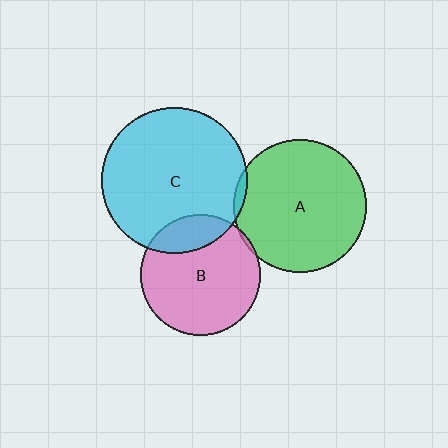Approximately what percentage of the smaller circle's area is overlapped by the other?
Approximately 20%.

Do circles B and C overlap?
Yes.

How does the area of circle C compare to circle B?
Approximately 1.5 times.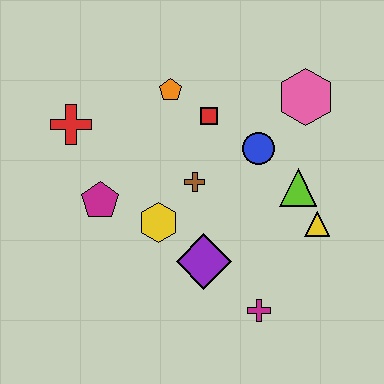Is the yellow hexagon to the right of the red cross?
Yes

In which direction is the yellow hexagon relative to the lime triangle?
The yellow hexagon is to the left of the lime triangle.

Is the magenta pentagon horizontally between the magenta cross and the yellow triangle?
No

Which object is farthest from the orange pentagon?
The magenta cross is farthest from the orange pentagon.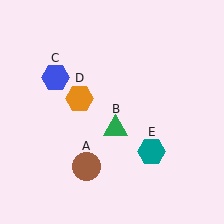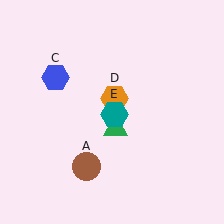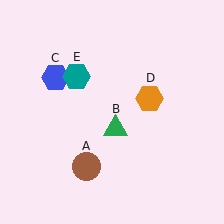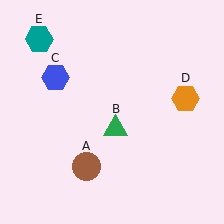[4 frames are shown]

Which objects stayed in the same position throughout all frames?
Brown circle (object A) and green triangle (object B) and blue hexagon (object C) remained stationary.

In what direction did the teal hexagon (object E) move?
The teal hexagon (object E) moved up and to the left.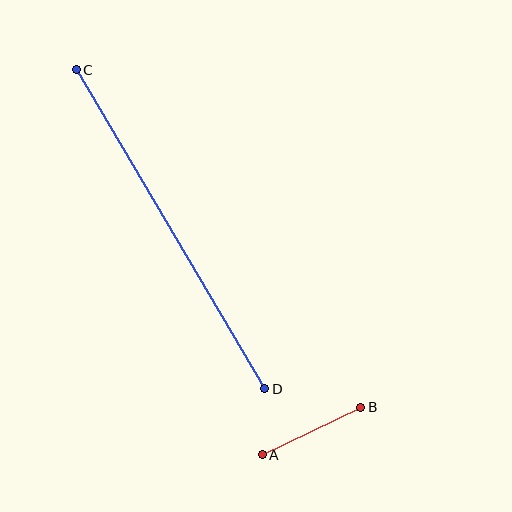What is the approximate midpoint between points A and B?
The midpoint is at approximately (312, 431) pixels.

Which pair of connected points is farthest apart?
Points C and D are farthest apart.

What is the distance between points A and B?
The distance is approximately 109 pixels.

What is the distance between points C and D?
The distance is approximately 370 pixels.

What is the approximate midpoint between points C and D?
The midpoint is at approximately (171, 229) pixels.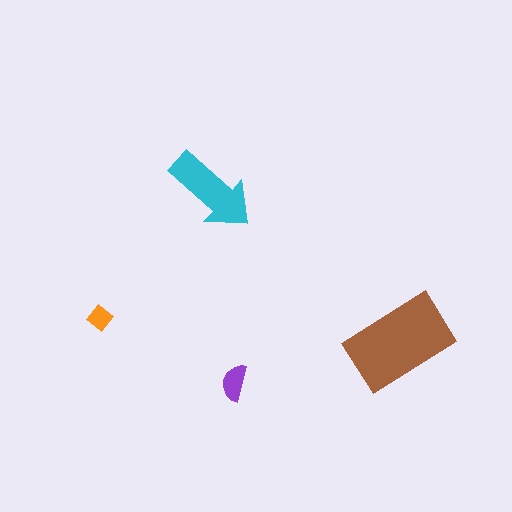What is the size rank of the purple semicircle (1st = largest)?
3rd.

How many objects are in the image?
There are 4 objects in the image.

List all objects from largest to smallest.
The brown rectangle, the cyan arrow, the purple semicircle, the orange diamond.